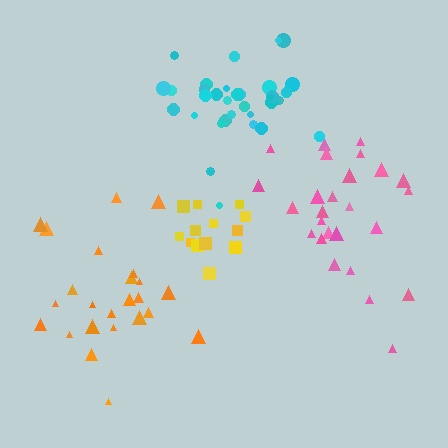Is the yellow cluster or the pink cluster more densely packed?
Yellow.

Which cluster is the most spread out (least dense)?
Orange.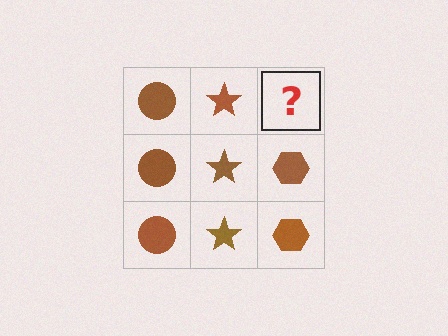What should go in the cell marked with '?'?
The missing cell should contain a brown hexagon.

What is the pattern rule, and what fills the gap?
The rule is that each column has a consistent shape. The gap should be filled with a brown hexagon.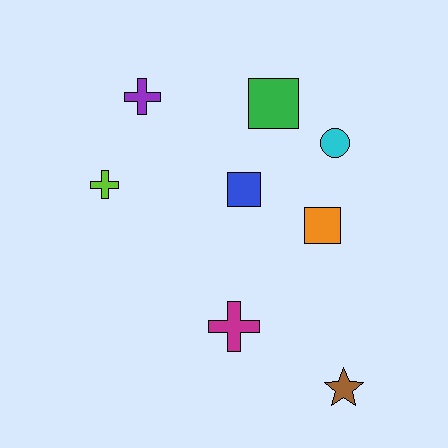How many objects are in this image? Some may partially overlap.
There are 8 objects.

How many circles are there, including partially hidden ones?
There is 1 circle.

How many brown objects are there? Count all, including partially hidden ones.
There is 1 brown object.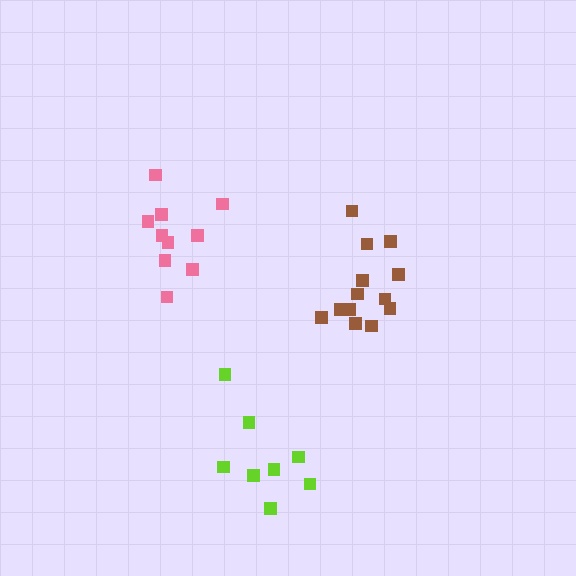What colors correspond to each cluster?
The clusters are colored: brown, pink, lime.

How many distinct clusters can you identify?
There are 3 distinct clusters.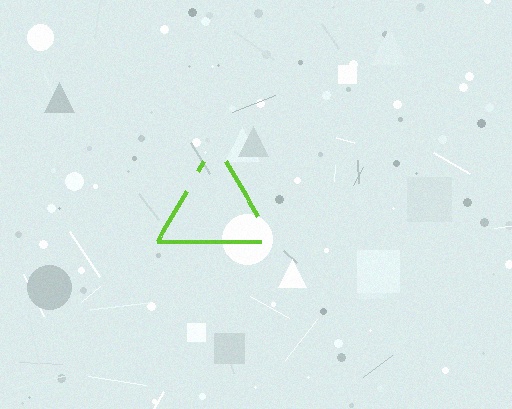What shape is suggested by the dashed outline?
The dashed outline suggests a triangle.